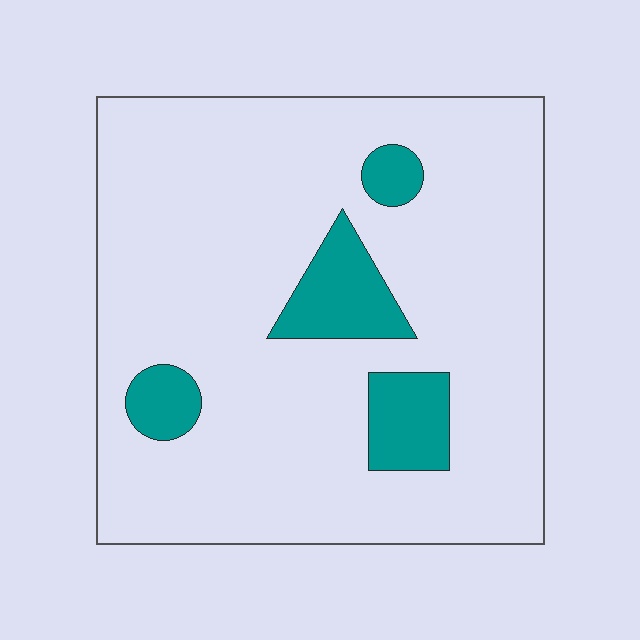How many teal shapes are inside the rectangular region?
4.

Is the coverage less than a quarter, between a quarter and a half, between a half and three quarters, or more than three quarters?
Less than a quarter.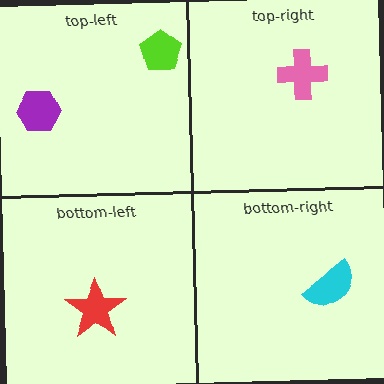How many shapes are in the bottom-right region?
1.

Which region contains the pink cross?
The top-right region.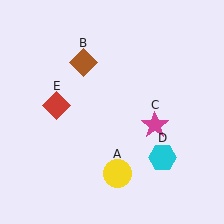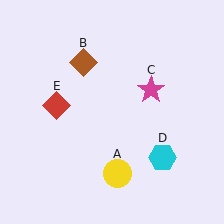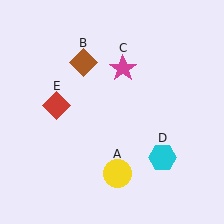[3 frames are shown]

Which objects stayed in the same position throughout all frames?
Yellow circle (object A) and brown diamond (object B) and cyan hexagon (object D) and red diamond (object E) remained stationary.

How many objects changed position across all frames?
1 object changed position: magenta star (object C).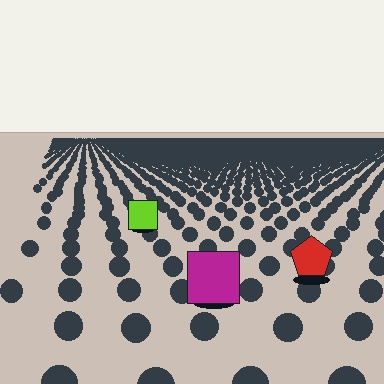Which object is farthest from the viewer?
The lime square is farthest from the viewer. It appears smaller and the ground texture around it is denser.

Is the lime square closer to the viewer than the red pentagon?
No. The red pentagon is closer — you can tell from the texture gradient: the ground texture is coarser near it.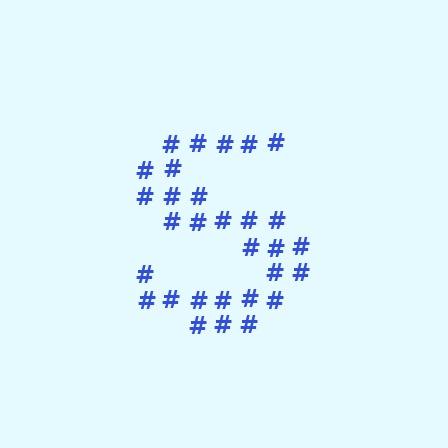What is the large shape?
The large shape is the letter S.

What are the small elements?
The small elements are hash symbols.